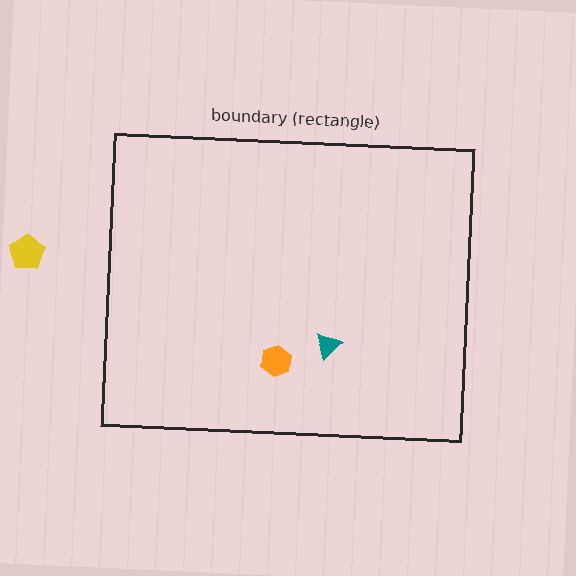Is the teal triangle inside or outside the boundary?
Inside.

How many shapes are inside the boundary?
2 inside, 1 outside.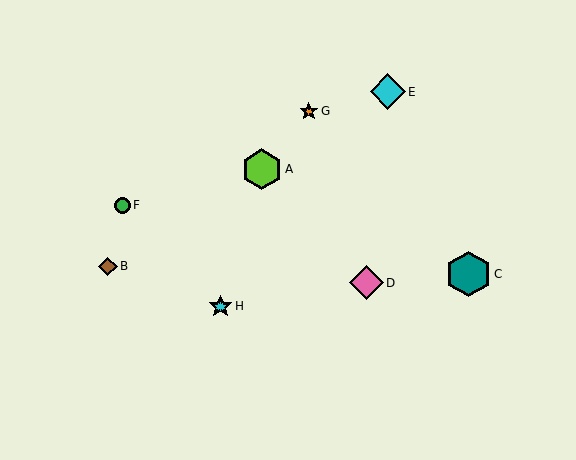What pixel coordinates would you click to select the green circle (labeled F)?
Click at (122, 205) to select the green circle F.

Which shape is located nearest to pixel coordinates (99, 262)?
The brown diamond (labeled B) at (108, 266) is nearest to that location.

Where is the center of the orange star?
The center of the orange star is at (309, 111).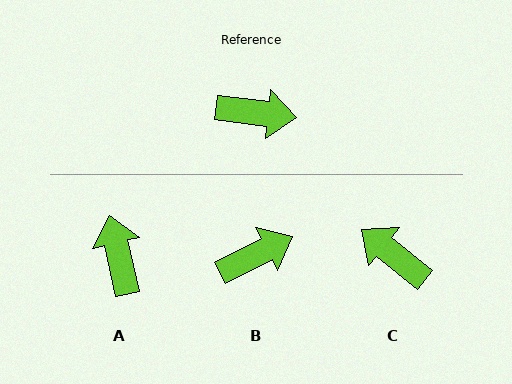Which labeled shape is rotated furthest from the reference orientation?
C, about 148 degrees away.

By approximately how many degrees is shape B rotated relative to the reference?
Approximately 34 degrees counter-clockwise.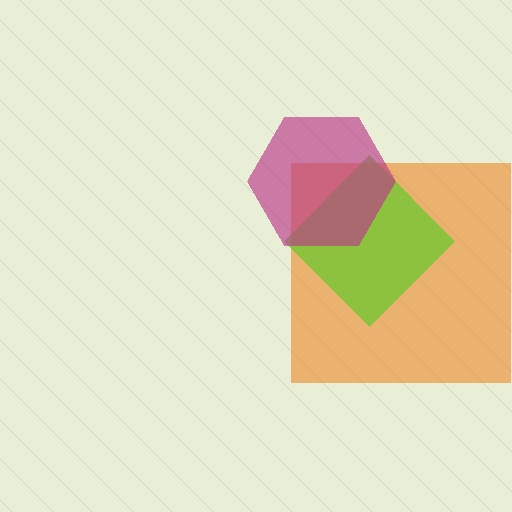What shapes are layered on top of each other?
The layered shapes are: an orange square, a lime diamond, a magenta hexagon.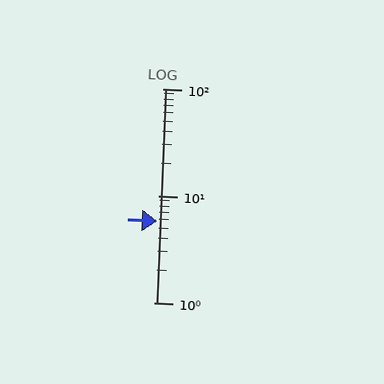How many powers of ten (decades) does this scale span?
The scale spans 2 decades, from 1 to 100.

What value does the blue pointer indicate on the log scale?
The pointer indicates approximately 5.8.